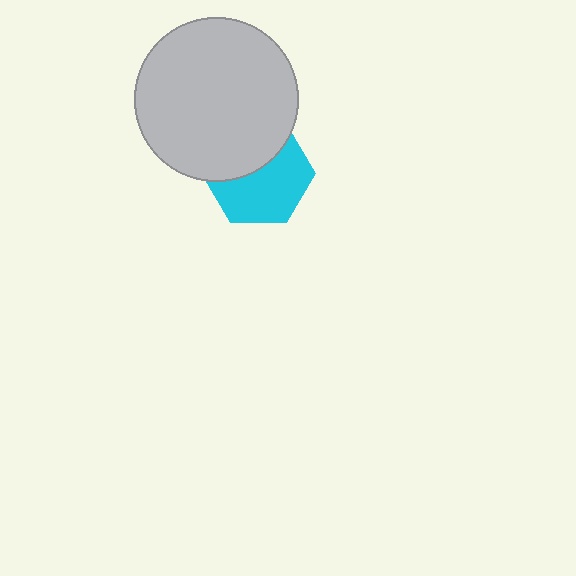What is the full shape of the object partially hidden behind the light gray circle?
The partially hidden object is a cyan hexagon.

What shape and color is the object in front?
The object in front is a light gray circle.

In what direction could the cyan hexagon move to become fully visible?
The cyan hexagon could move down. That would shift it out from behind the light gray circle entirely.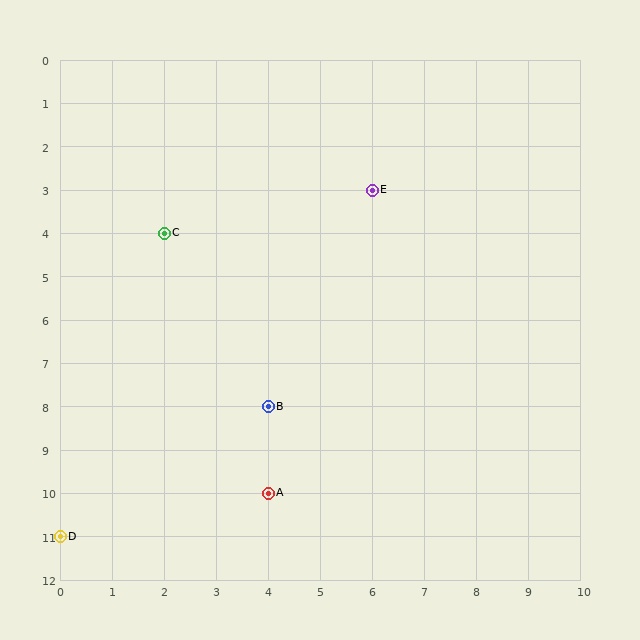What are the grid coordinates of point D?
Point D is at grid coordinates (0, 11).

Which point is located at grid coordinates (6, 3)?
Point E is at (6, 3).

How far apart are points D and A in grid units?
Points D and A are 4 columns and 1 row apart (about 4.1 grid units diagonally).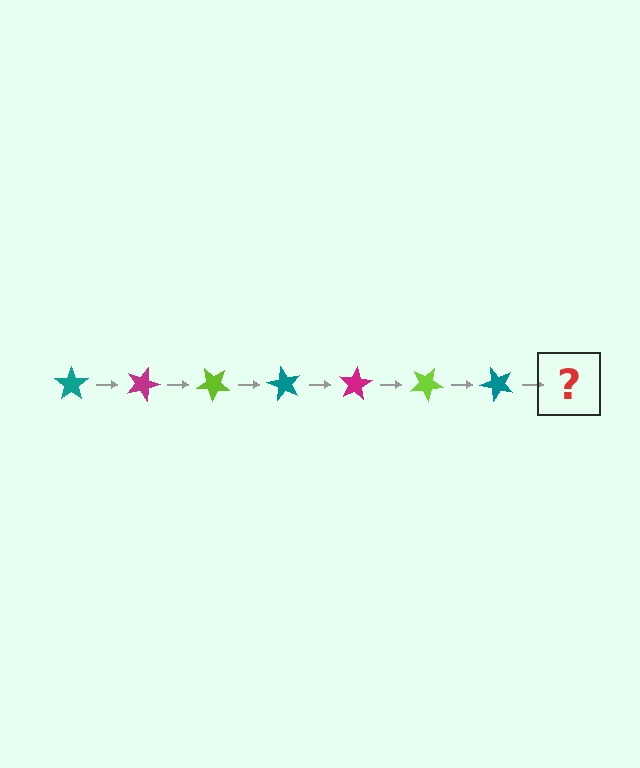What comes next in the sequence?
The next element should be a magenta star, rotated 140 degrees from the start.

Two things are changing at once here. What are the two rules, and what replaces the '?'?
The two rules are that it rotates 20 degrees each step and the color cycles through teal, magenta, and lime. The '?' should be a magenta star, rotated 140 degrees from the start.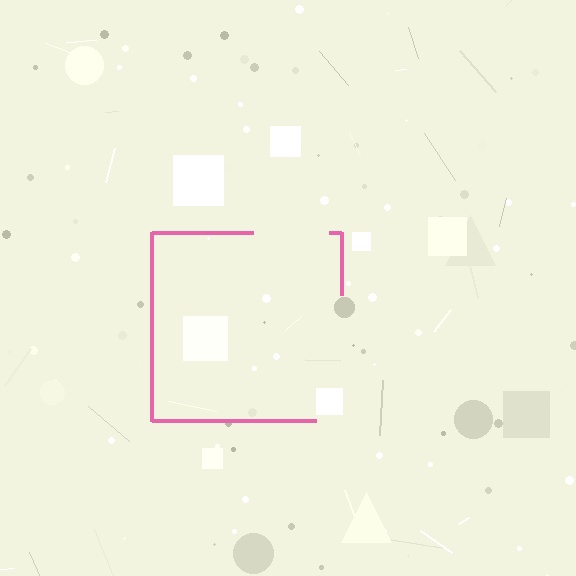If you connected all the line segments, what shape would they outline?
They would outline a square.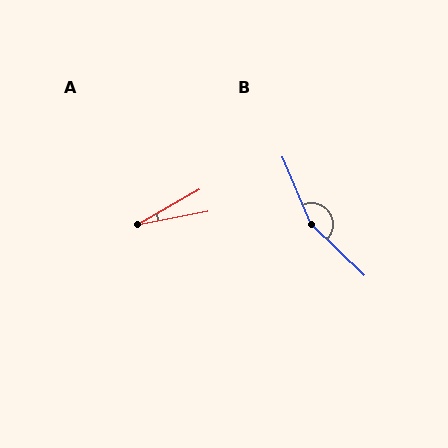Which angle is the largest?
B, at approximately 157 degrees.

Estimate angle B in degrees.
Approximately 157 degrees.